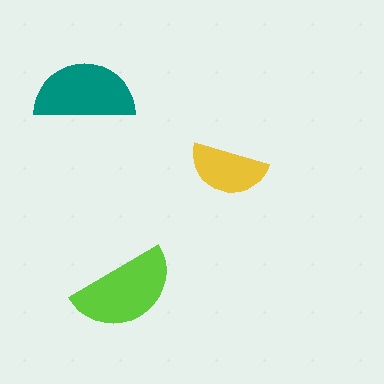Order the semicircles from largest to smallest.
the lime one, the teal one, the yellow one.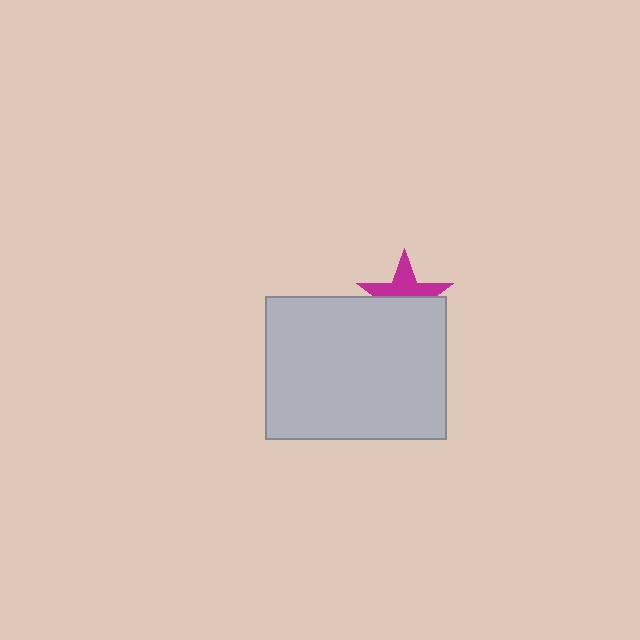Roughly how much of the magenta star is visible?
About half of it is visible (roughly 46%).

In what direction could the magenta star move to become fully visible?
The magenta star could move up. That would shift it out from behind the light gray rectangle entirely.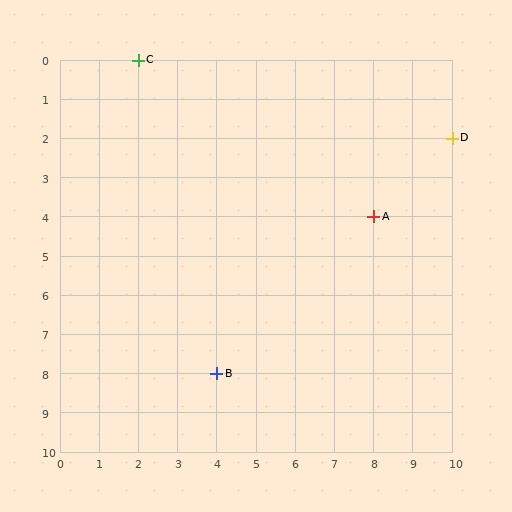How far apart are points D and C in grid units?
Points D and C are 8 columns and 2 rows apart (about 8.2 grid units diagonally).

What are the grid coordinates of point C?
Point C is at grid coordinates (2, 0).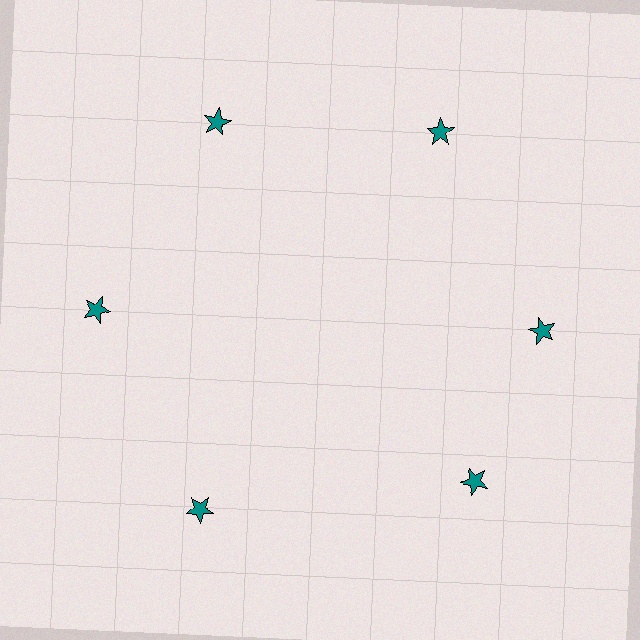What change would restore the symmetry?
The symmetry would be restored by rotating it back into even spacing with its neighbors so that all 6 stars sit at equal angles and equal distance from the center.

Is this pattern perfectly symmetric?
No. The 6 teal stars are arranged in a ring, but one element near the 5 o'clock position is rotated out of alignment along the ring, breaking the 6-fold rotational symmetry.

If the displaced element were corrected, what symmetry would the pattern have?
It would have 6-fold rotational symmetry — the pattern would map onto itself every 60 degrees.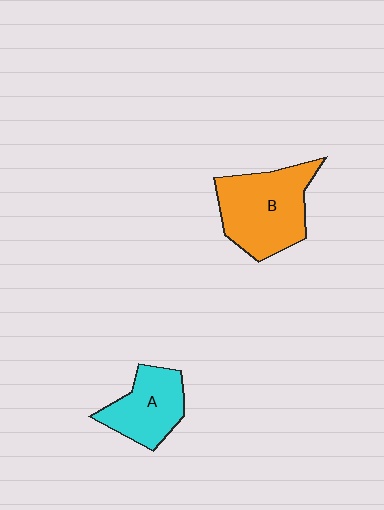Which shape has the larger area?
Shape B (orange).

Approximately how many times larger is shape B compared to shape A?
Approximately 1.5 times.